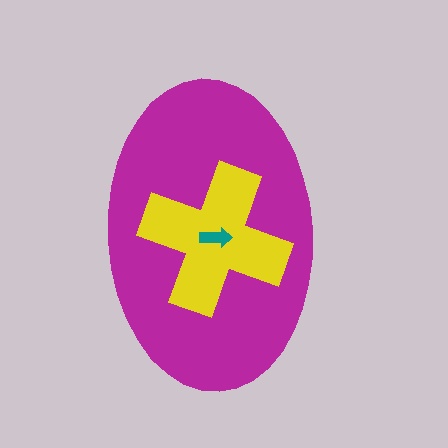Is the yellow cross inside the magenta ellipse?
Yes.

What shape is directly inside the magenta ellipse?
The yellow cross.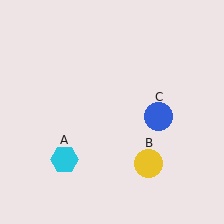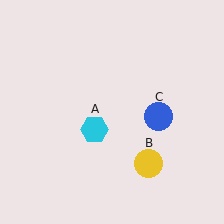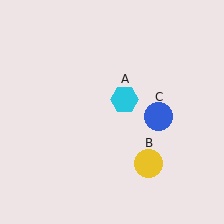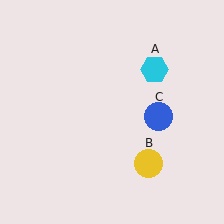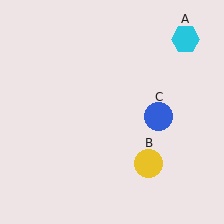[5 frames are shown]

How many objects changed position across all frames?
1 object changed position: cyan hexagon (object A).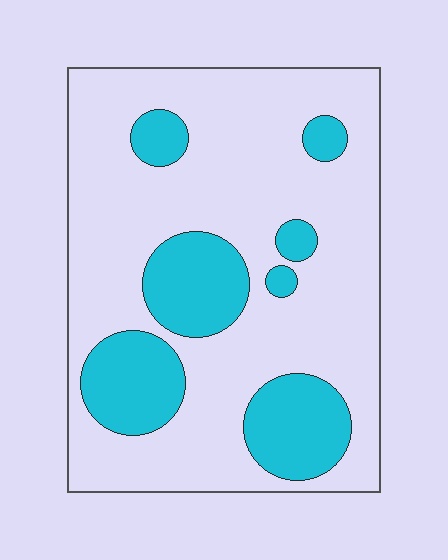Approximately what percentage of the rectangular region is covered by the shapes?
Approximately 25%.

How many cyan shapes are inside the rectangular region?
7.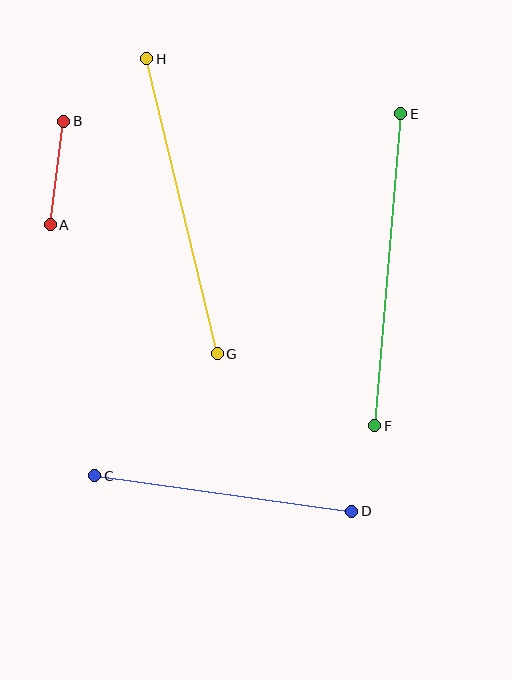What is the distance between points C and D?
The distance is approximately 260 pixels.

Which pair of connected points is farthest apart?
Points E and F are farthest apart.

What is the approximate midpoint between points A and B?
The midpoint is at approximately (57, 173) pixels.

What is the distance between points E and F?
The distance is approximately 313 pixels.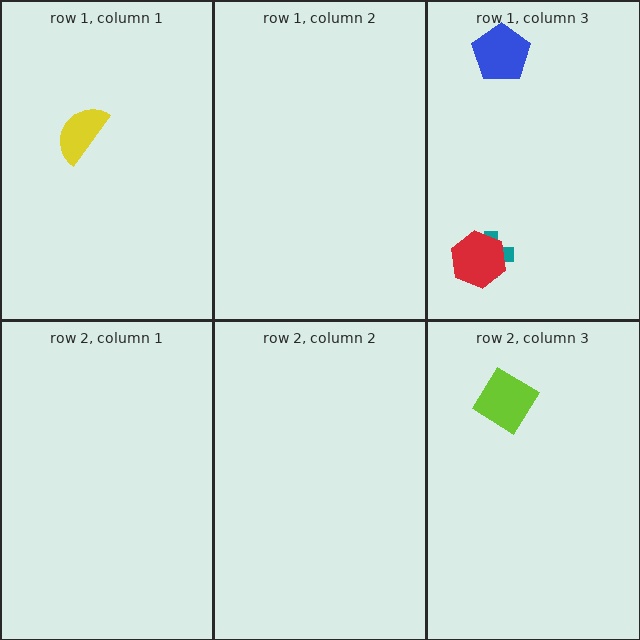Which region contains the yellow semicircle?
The row 1, column 1 region.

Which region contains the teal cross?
The row 1, column 3 region.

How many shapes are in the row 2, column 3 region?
1.